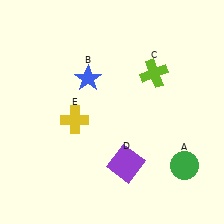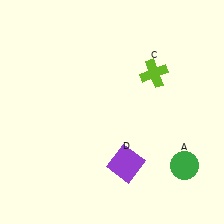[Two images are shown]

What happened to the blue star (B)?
The blue star (B) was removed in Image 2. It was in the top-left area of Image 1.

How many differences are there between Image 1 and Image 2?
There are 2 differences between the two images.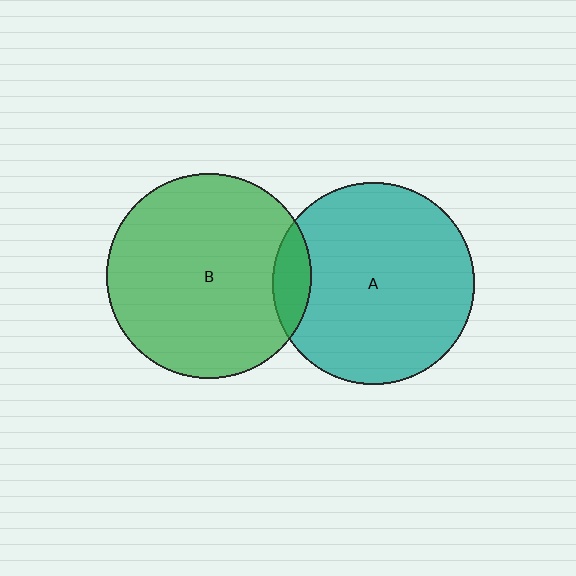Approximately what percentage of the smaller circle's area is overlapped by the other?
Approximately 10%.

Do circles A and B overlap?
Yes.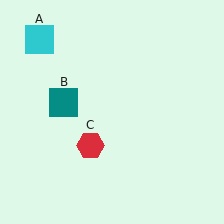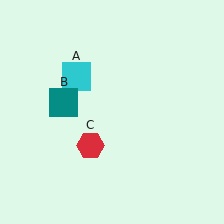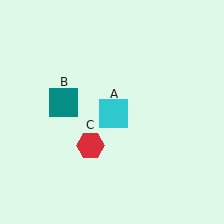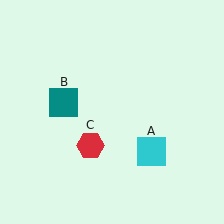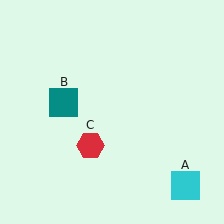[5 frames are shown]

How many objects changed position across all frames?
1 object changed position: cyan square (object A).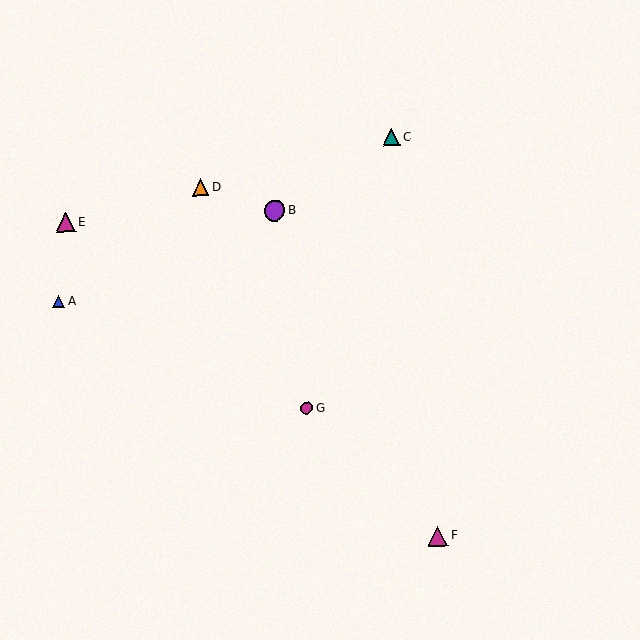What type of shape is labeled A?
Shape A is a blue triangle.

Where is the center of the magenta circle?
The center of the magenta circle is at (307, 408).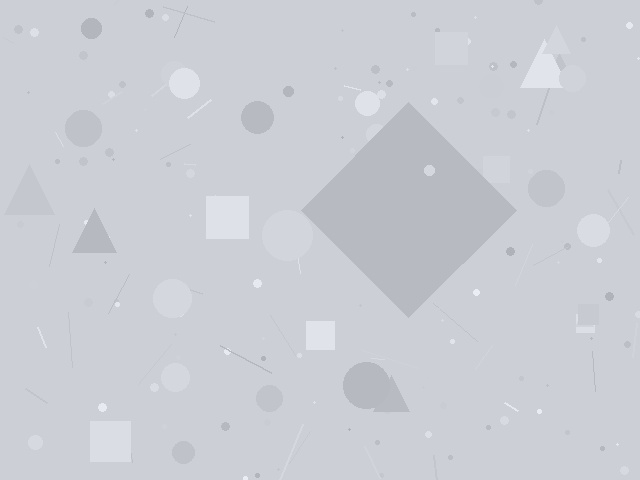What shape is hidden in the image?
A diamond is hidden in the image.